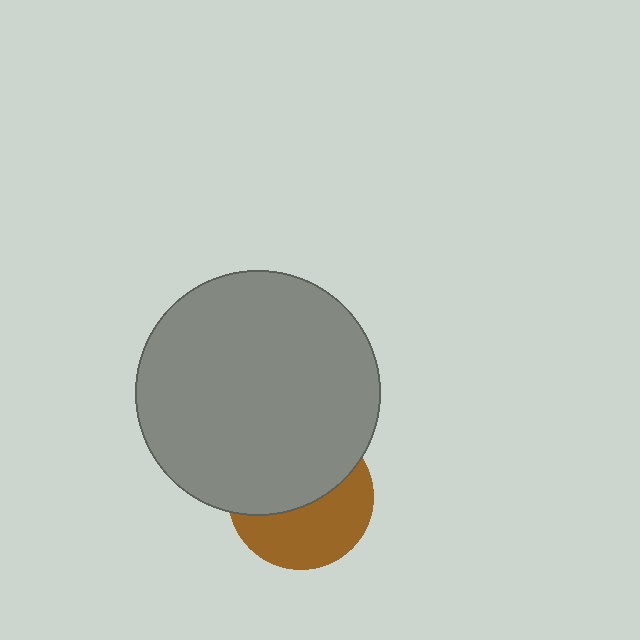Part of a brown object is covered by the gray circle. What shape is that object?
It is a circle.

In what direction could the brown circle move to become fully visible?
The brown circle could move down. That would shift it out from behind the gray circle entirely.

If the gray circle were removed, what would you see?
You would see the complete brown circle.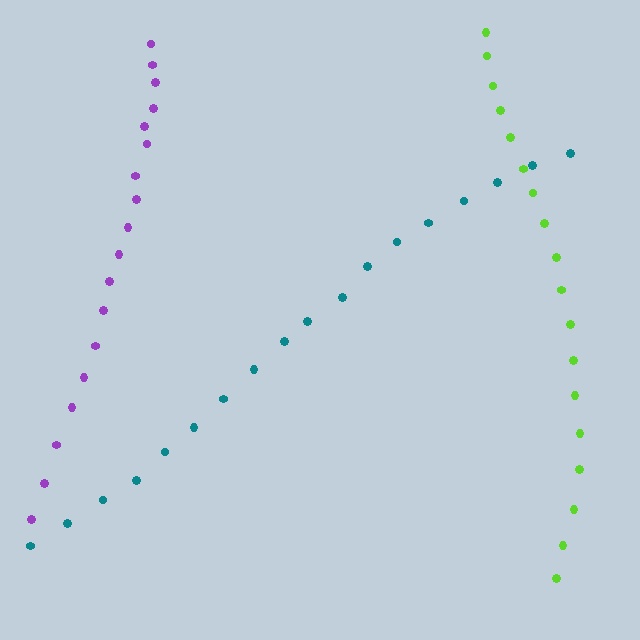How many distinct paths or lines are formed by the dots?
There are 3 distinct paths.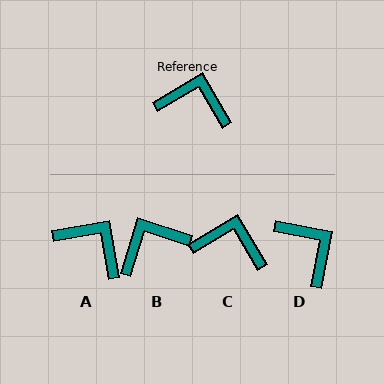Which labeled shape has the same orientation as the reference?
C.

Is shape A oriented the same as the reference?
No, it is off by about 20 degrees.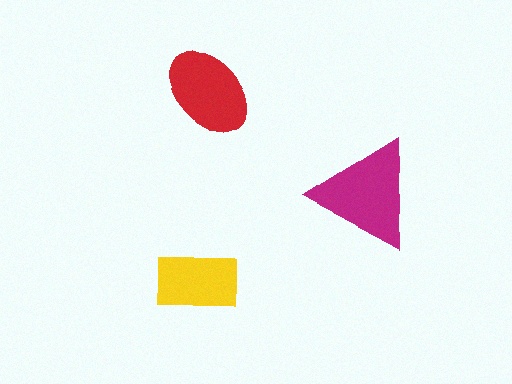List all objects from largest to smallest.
The magenta triangle, the red ellipse, the yellow rectangle.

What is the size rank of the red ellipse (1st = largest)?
2nd.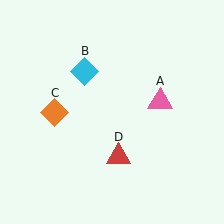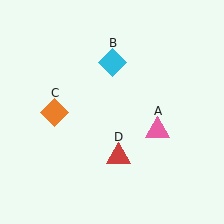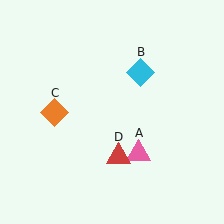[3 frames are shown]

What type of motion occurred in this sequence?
The pink triangle (object A), cyan diamond (object B) rotated clockwise around the center of the scene.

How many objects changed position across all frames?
2 objects changed position: pink triangle (object A), cyan diamond (object B).